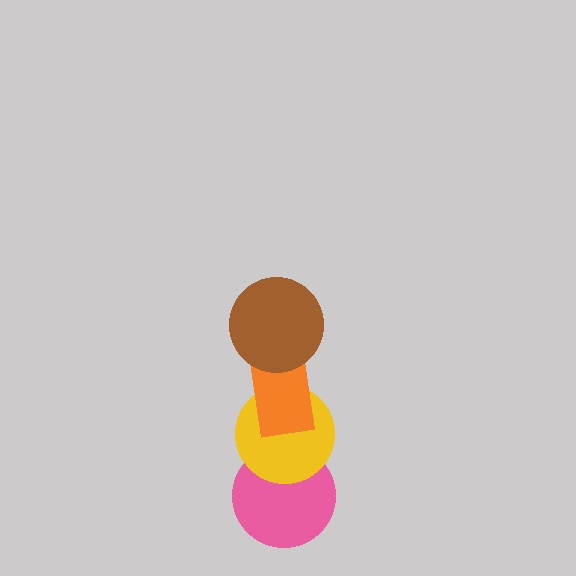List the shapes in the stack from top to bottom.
From top to bottom: the brown circle, the orange rectangle, the yellow circle, the pink circle.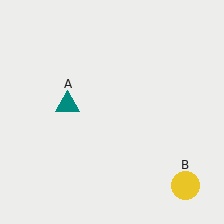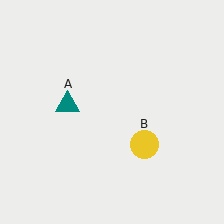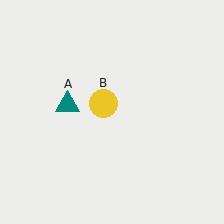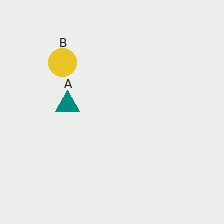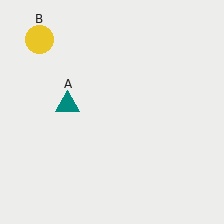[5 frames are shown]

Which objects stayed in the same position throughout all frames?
Teal triangle (object A) remained stationary.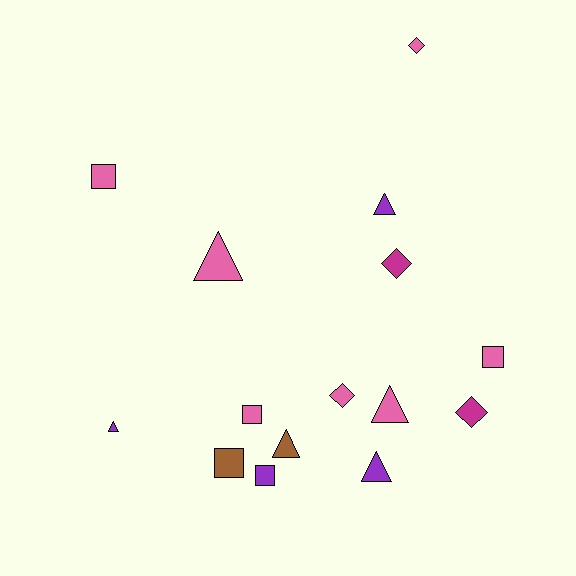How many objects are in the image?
There are 15 objects.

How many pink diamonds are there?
There are 2 pink diamonds.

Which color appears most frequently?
Pink, with 7 objects.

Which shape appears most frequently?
Triangle, with 6 objects.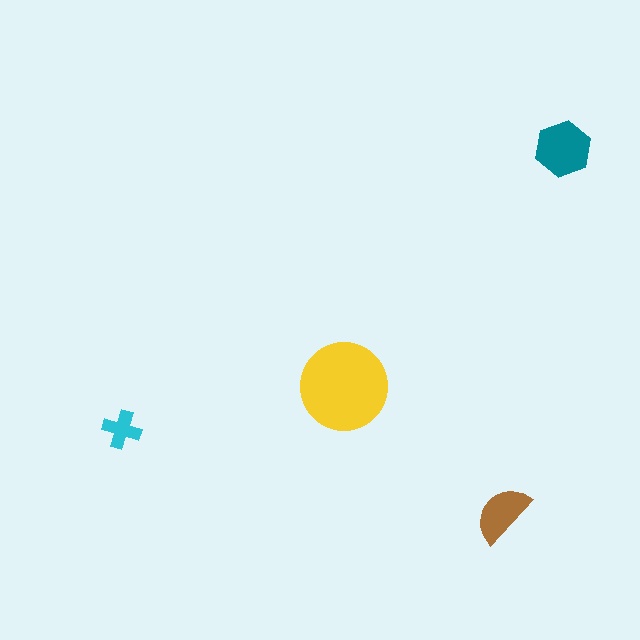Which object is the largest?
The yellow circle.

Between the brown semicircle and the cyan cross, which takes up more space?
The brown semicircle.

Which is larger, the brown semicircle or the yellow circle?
The yellow circle.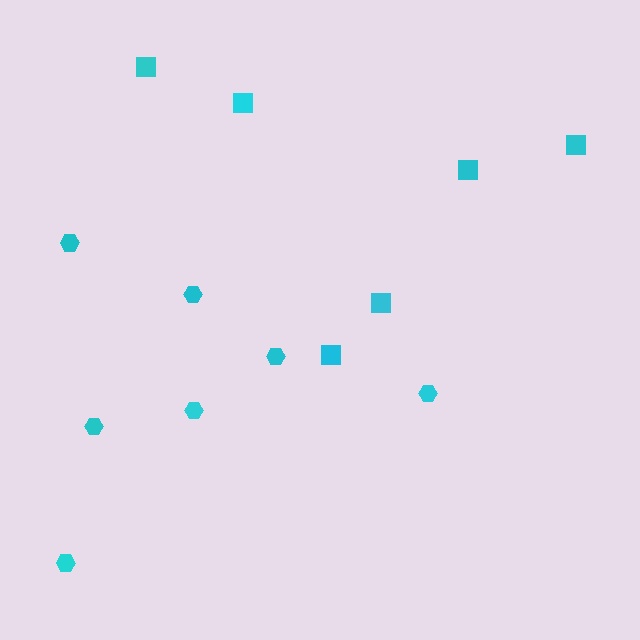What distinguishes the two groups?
There are 2 groups: one group of hexagons (7) and one group of squares (6).